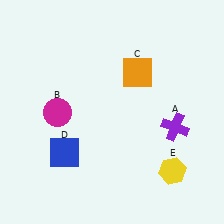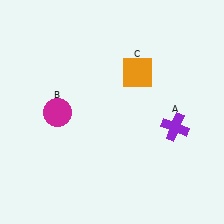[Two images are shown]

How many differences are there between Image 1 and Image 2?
There are 2 differences between the two images.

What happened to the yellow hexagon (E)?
The yellow hexagon (E) was removed in Image 2. It was in the bottom-right area of Image 1.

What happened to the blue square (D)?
The blue square (D) was removed in Image 2. It was in the bottom-left area of Image 1.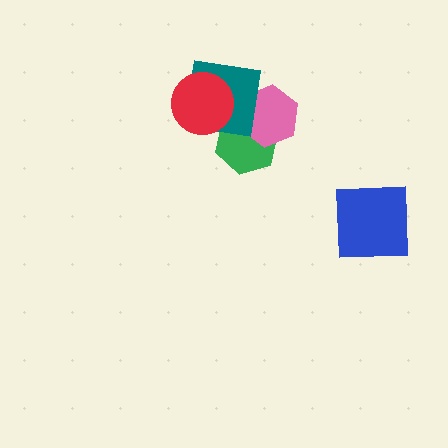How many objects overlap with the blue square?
0 objects overlap with the blue square.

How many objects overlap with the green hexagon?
2 objects overlap with the green hexagon.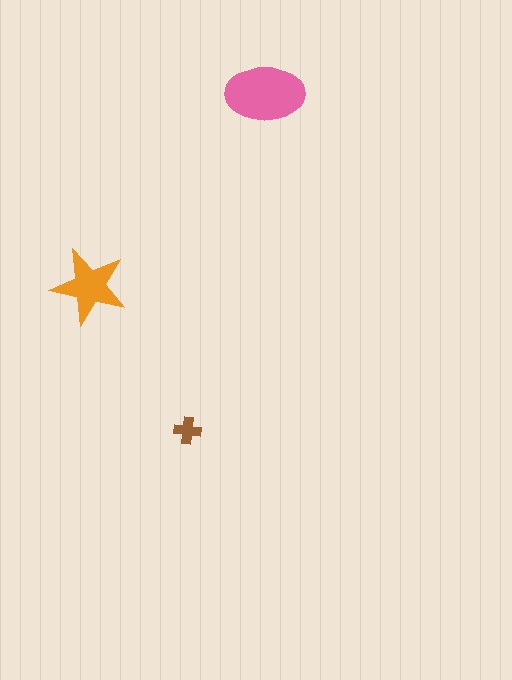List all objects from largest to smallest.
The pink ellipse, the orange star, the brown cross.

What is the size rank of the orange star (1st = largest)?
2nd.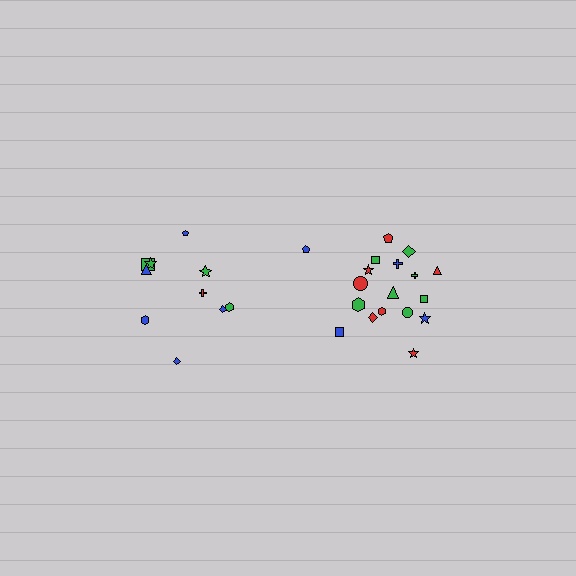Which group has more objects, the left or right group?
The right group.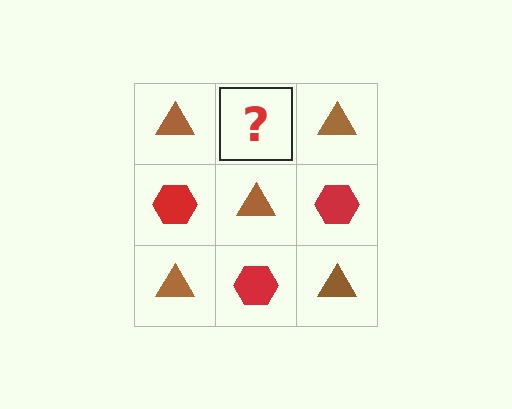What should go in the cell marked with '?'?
The missing cell should contain a red hexagon.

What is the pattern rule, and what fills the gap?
The rule is that it alternates brown triangle and red hexagon in a checkerboard pattern. The gap should be filled with a red hexagon.